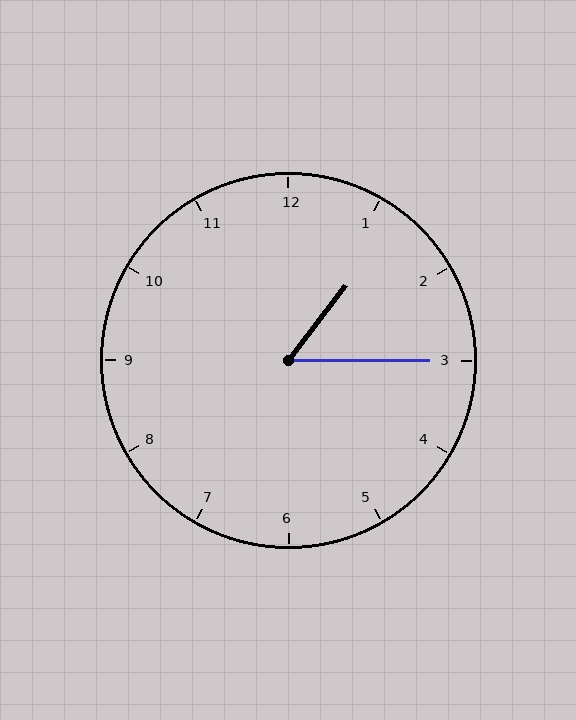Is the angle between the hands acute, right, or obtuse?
It is acute.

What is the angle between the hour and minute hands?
Approximately 52 degrees.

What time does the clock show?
1:15.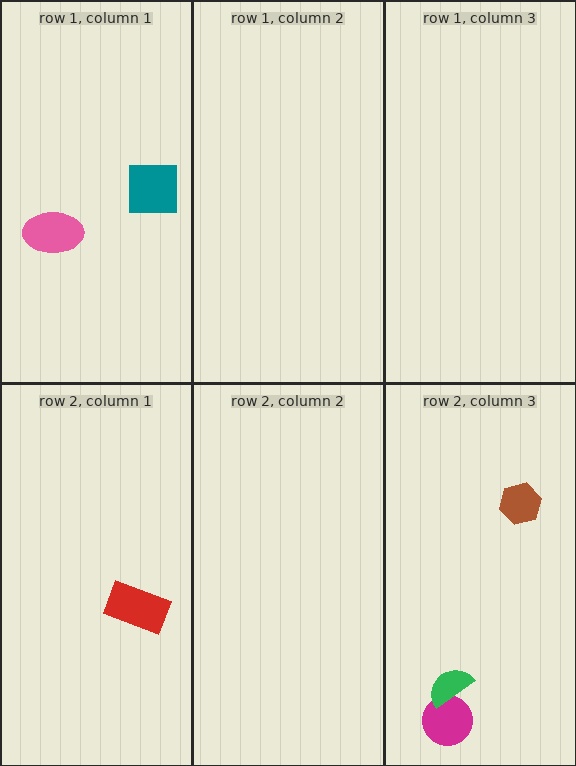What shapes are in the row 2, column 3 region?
The magenta circle, the green semicircle, the brown hexagon.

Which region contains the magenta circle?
The row 2, column 3 region.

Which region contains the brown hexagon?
The row 2, column 3 region.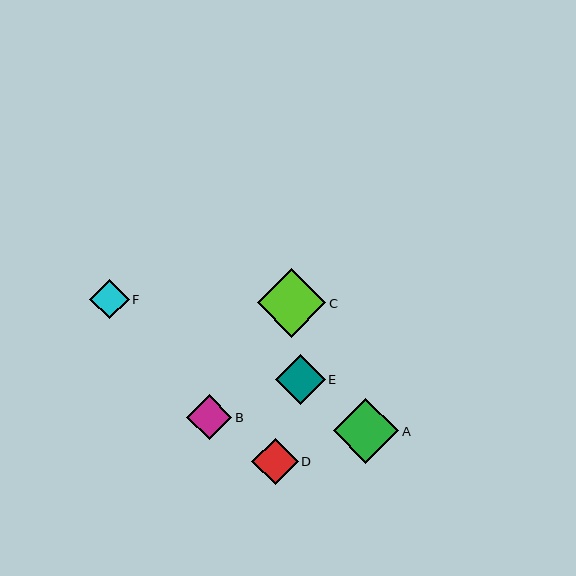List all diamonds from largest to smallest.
From largest to smallest: C, A, E, D, B, F.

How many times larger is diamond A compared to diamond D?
Diamond A is approximately 1.4 times the size of diamond D.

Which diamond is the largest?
Diamond C is the largest with a size of approximately 68 pixels.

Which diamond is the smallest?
Diamond F is the smallest with a size of approximately 39 pixels.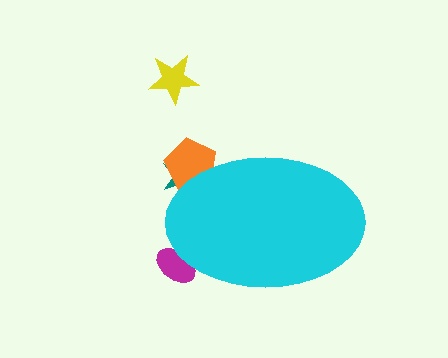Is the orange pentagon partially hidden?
Yes, the orange pentagon is partially hidden behind the cyan ellipse.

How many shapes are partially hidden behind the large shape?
3 shapes are partially hidden.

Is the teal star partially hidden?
Yes, the teal star is partially hidden behind the cyan ellipse.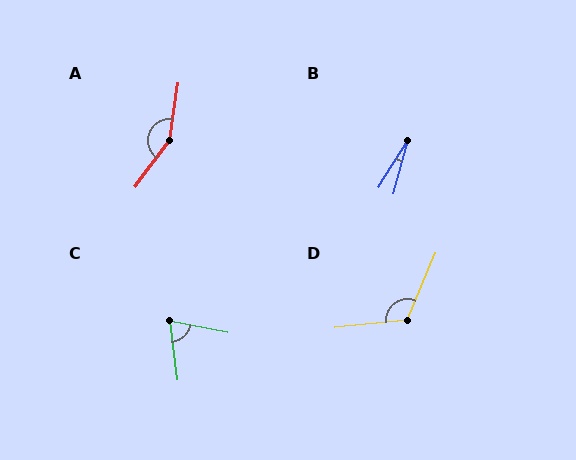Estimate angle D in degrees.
Approximately 119 degrees.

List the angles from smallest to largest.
B (17°), C (72°), D (119°), A (152°).